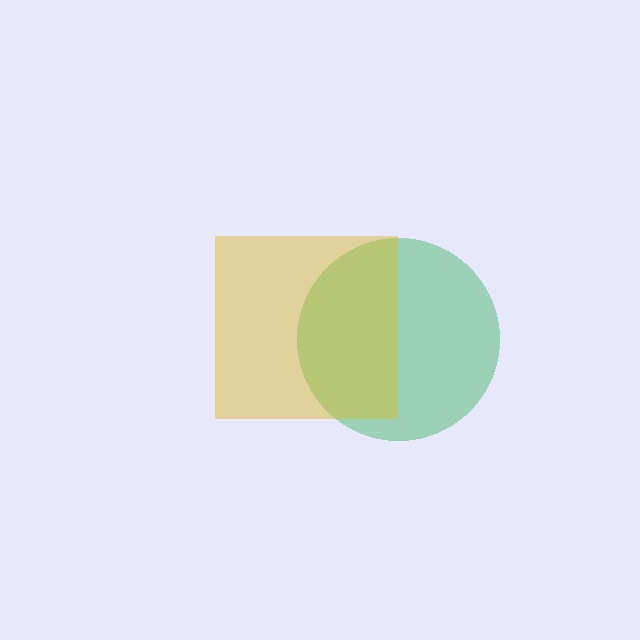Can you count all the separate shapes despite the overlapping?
Yes, there are 2 separate shapes.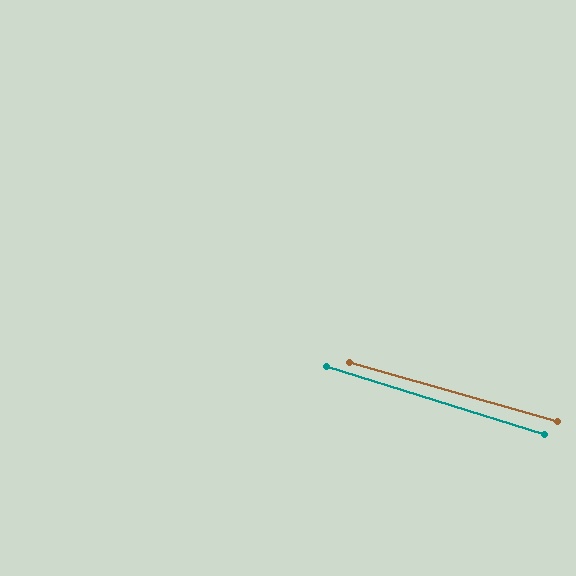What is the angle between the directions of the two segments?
Approximately 1 degree.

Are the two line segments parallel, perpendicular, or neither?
Parallel — their directions differ by only 1.3°.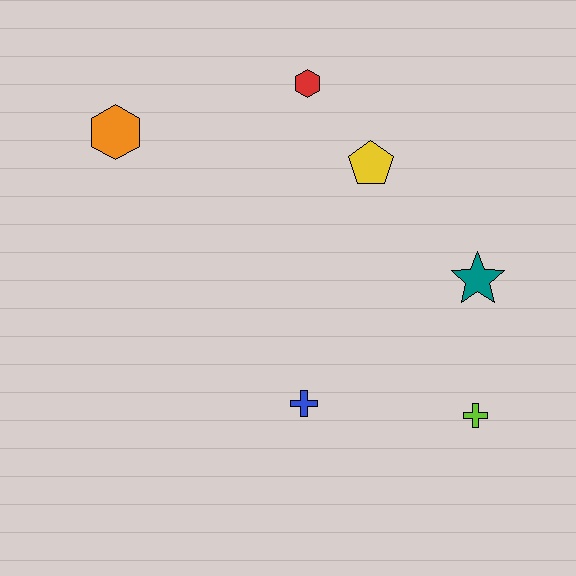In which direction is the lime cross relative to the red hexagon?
The lime cross is below the red hexagon.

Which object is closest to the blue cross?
The lime cross is closest to the blue cross.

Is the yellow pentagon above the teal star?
Yes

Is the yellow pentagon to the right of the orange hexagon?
Yes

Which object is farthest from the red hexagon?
The lime cross is farthest from the red hexagon.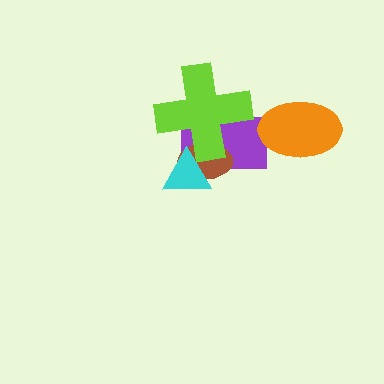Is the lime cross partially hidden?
No, no other shape covers it.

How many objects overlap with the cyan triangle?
3 objects overlap with the cyan triangle.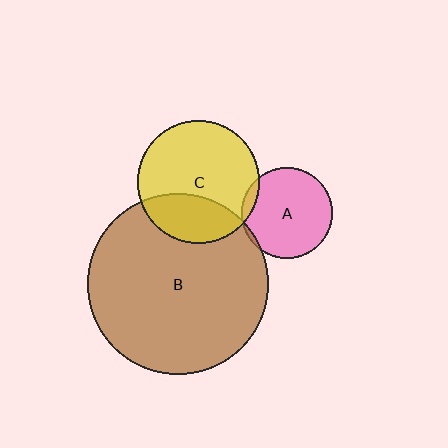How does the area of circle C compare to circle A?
Approximately 1.8 times.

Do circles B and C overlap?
Yes.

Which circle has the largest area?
Circle B (brown).